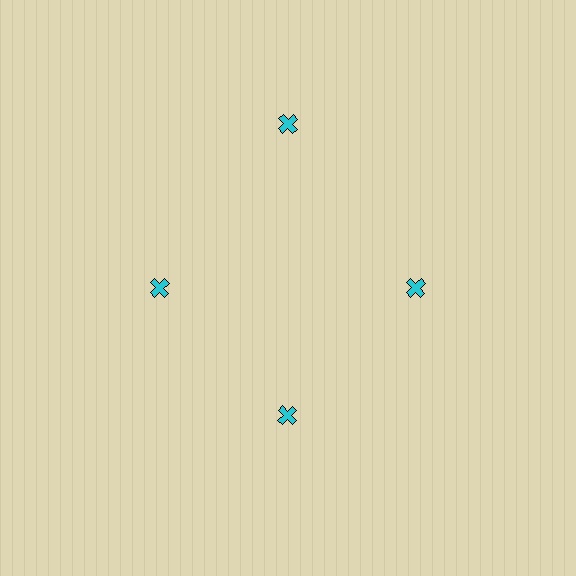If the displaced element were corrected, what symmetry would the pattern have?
It would have 4-fold rotational symmetry — the pattern would map onto itself every 90 degrees.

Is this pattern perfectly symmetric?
No. The 4 cyan crosses are arranged in a ring, but one element near the 12 o'clock position is pushed outward from the center, breaking the 4-fold rotational symmetry.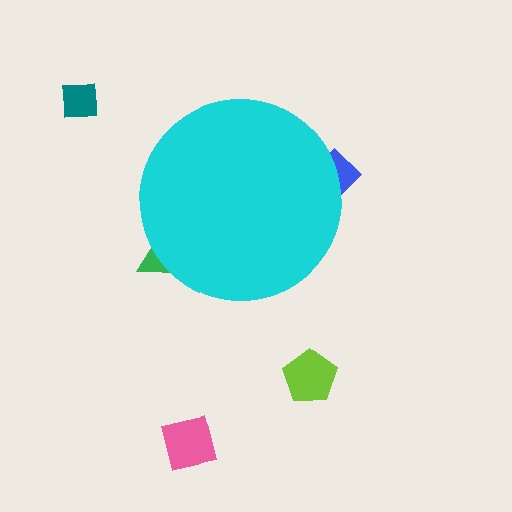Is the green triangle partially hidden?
Yes, the green triangle is partially hidden behind the cyan circle.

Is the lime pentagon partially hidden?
No, the lime pentagon is fully visible.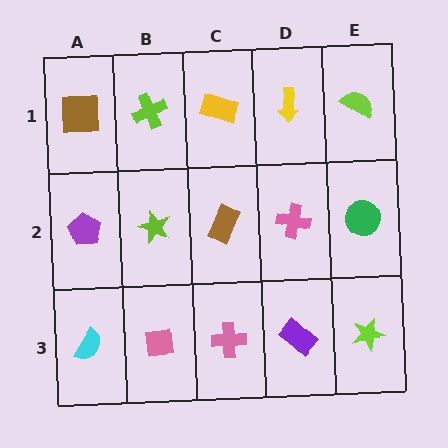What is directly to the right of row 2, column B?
A brown rectangle.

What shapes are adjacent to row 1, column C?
A brown rectangle (row 2, column C), a lime cross (row 1, column B), a yellow arrow (row 1, column D).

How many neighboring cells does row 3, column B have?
3.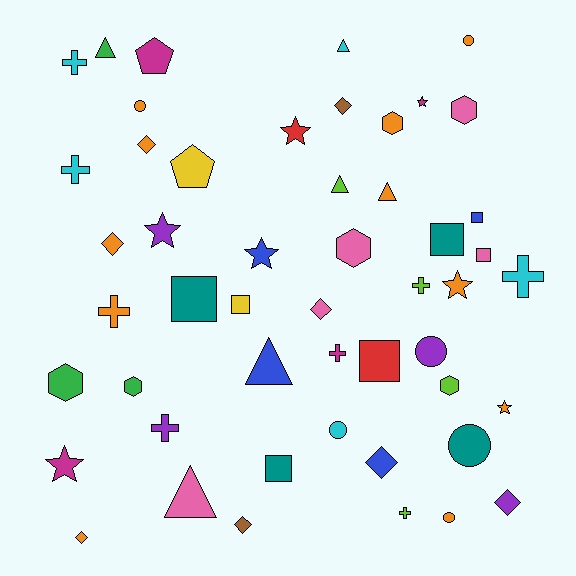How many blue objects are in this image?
There are 4 blue objects.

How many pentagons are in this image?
There are 2 pentagons.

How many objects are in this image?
There are 50 objects.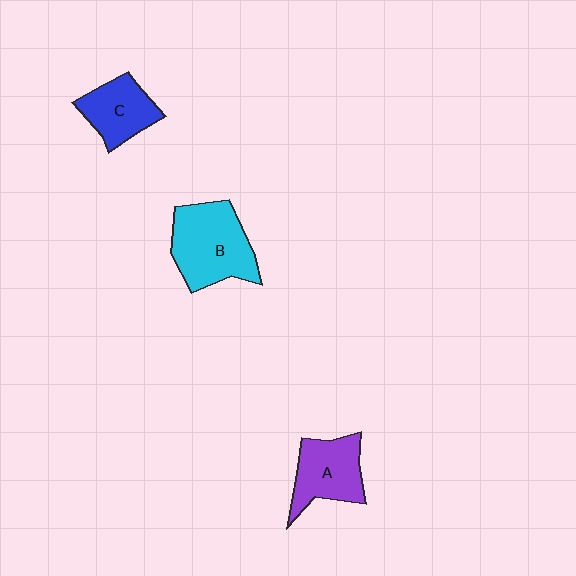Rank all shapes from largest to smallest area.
From largest to smallest: B (cyan), A (purple), C (blue).